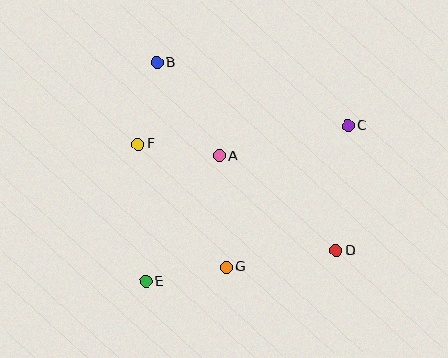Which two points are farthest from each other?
Points B and D are farthest from each other.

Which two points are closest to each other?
Points E and G are closest to each other.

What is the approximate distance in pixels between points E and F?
The distance between E and F is approximately 138 pixels.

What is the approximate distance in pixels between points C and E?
The distance between C and E is approximately 255 pixels.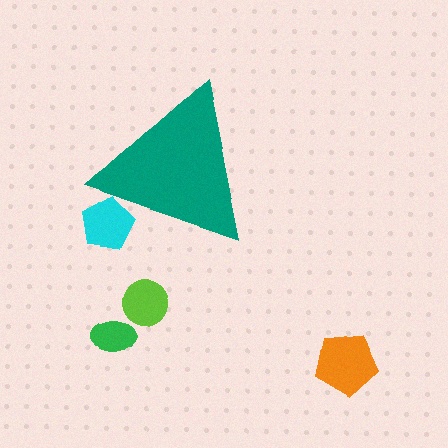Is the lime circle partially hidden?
No, the lime circle is fully visible.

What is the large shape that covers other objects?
A teal triangle.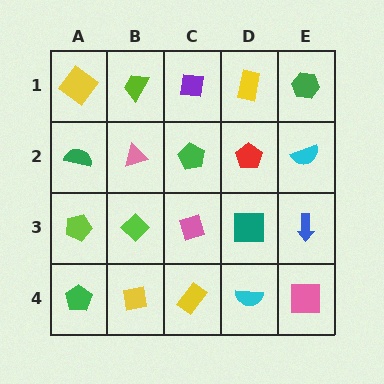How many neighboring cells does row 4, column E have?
2.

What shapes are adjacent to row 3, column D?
A red pentagon (row 2, column D), a cyan semicircle (row 4, column D), a pink diamond (row 3, column C), a blue arrow (row 3, column E).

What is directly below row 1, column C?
A green pentagon.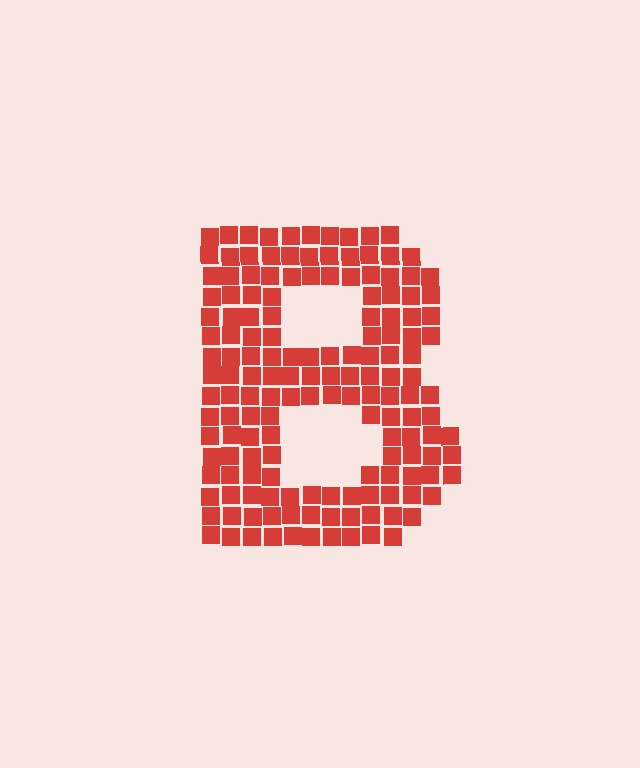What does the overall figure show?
The overall figure shows the letter B.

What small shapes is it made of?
It is made of small squares.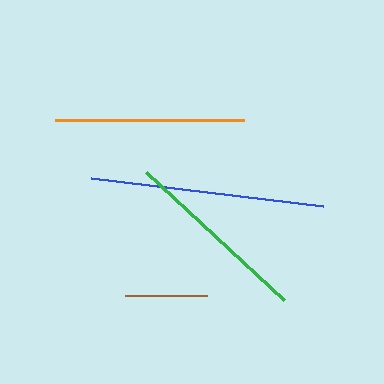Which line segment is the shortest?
The brown line is the shortest at approximately 82 pixels.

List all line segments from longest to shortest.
From longest to shortest: blue, orange, green, brown.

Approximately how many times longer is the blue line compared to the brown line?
The blue line is approximately 2.8 times the length of the brown line.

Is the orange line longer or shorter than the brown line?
The orange line is longer than the brown line.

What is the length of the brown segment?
The brown segment is approximately 82 pixels long.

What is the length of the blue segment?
The blue segment is approximately 234 pixels long.